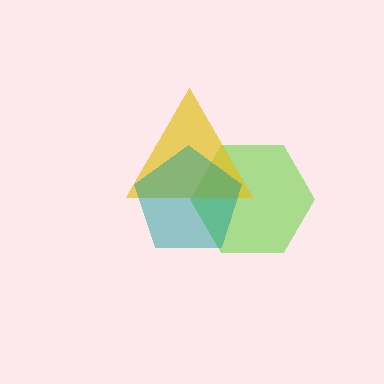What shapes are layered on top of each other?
The layered shapes are: a lime hexagon, a yellow triangle, a teal pentagon.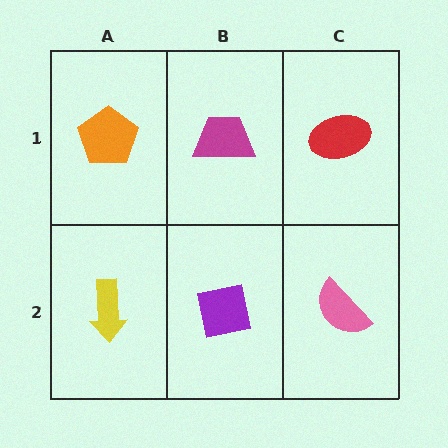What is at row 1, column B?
A magenta trapezoid.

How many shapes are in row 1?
3 shapes.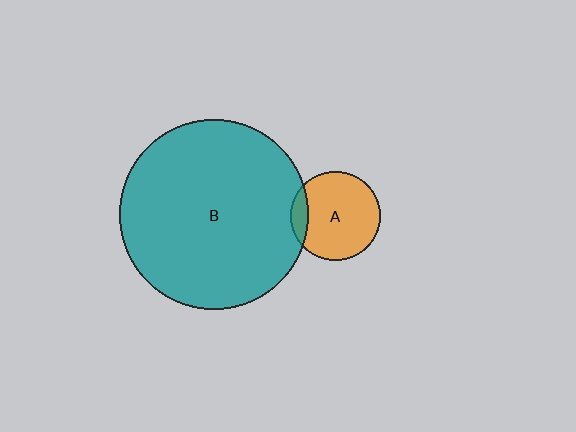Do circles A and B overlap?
Yes.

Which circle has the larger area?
Circle B (teal).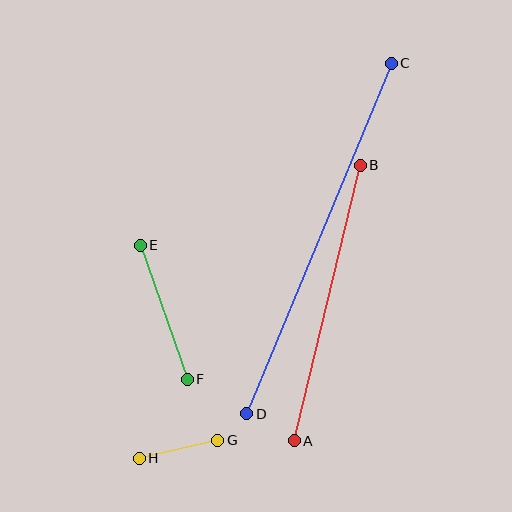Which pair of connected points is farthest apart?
Points C and D are farthest apart.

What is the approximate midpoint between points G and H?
The midpoint is at approximately (178, 449) pixels.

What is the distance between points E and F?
The distance is approximately 142 pixels.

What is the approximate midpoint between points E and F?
The midpoint is at approximately (164, 312) pixels.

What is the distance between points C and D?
The distance is approximately 379 pixels.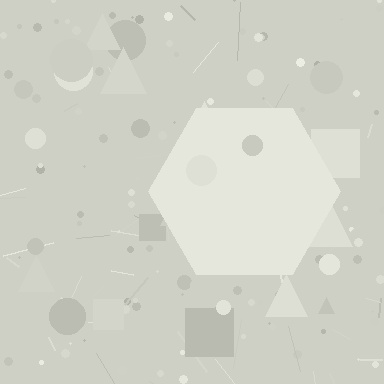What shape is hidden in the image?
A hexagon is hidden in the image.